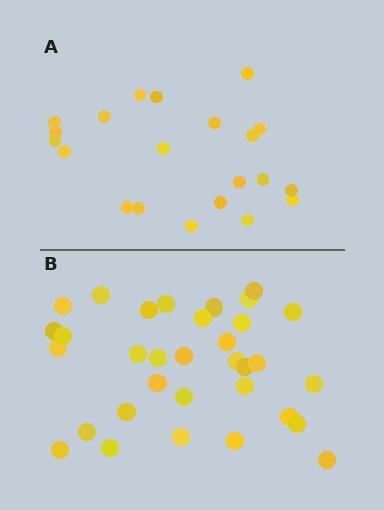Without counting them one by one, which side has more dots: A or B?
Region B (the bottom region) has more dots.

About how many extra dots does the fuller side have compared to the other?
Region B has roughly 12 or so more dots than region A.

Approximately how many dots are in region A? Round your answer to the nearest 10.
About 20 dots. (The exact count is 21, which rounds to 20.)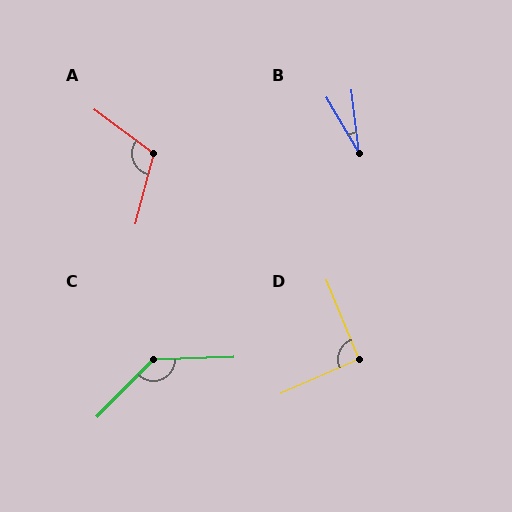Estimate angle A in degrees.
Approximately 112 degrees.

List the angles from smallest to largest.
B (23°), D (91°), A (112°), C (136°).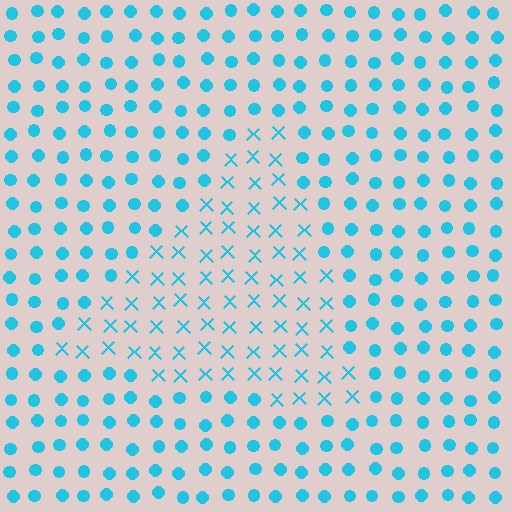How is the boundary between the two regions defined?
The boundary is defined by a change in element shape: X marks inside vs. circles outside. All elements share the same color and spacing.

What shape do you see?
I see a triangle.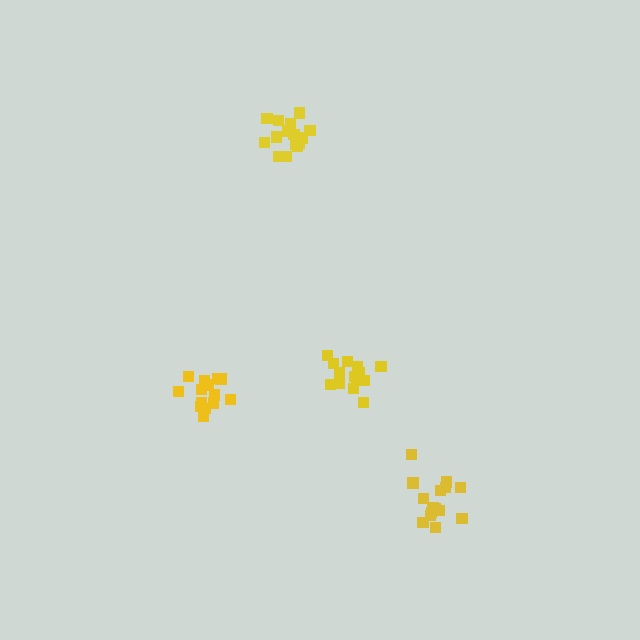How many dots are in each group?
Group 1: 15 dots, Group 2: 16 dots, Group 3: 14 dots, Group 4: 15 dots (60 total).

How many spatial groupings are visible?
There are 4 spatial groupings.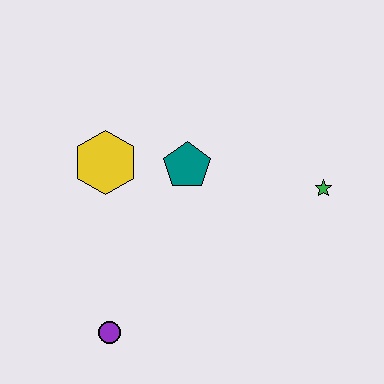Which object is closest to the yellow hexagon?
The teal pentagon is closest to the yellow hexagon.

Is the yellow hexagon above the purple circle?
Yes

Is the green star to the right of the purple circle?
Yes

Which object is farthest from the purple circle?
The green star is farthest from the purple circle.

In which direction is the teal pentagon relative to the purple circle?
The teal pentagon is above the purple circle.